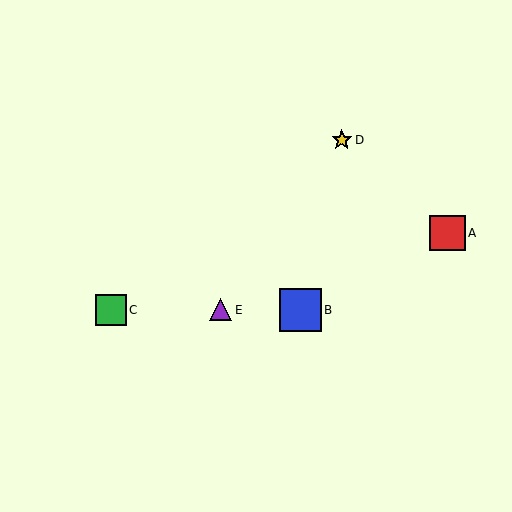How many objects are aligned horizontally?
3 objects (B, C, E) are aligned horizontally.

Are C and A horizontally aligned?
No, C is at y≈310 and A is at y≈233.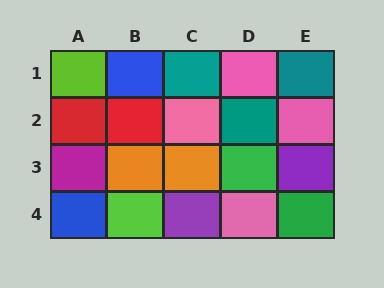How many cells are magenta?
1 cell is magenta.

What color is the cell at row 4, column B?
Lime.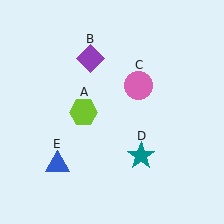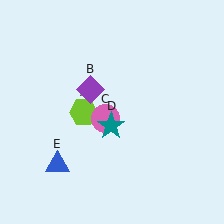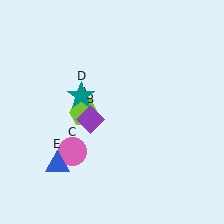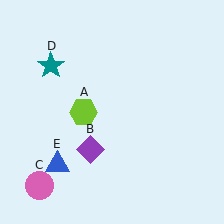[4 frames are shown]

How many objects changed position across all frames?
3 objects changed position: purple diamond (object B), pink circle (object C), teal star (object D).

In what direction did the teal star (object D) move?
The teal star (object D) moved up and to the left.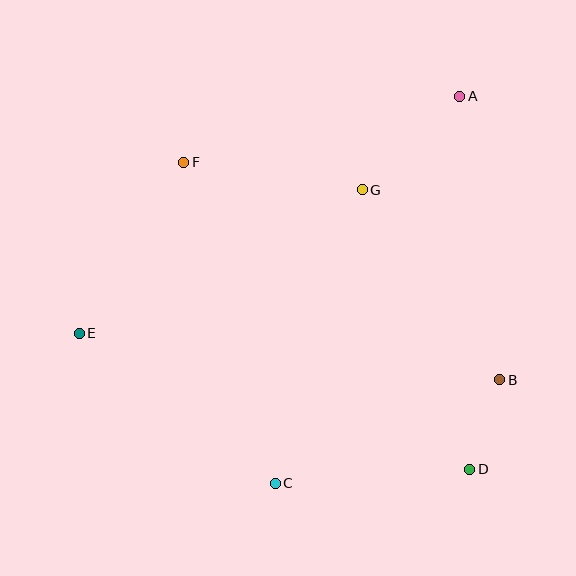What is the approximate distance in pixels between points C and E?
The distance between C and E is approximately 247 pixels.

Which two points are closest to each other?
Points B and D are closest to each other.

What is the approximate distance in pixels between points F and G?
The distance between F and G is approximately 181 pixels.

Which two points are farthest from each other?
Points A and E are farthest from each other.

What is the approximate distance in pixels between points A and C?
The distance between A and C is approximately 429 pixels.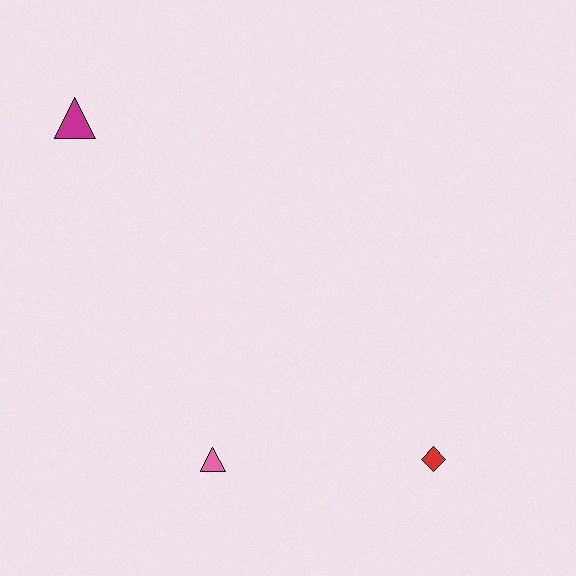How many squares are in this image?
There are no squares.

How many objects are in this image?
There are 3 objects.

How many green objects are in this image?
There are no green objects.